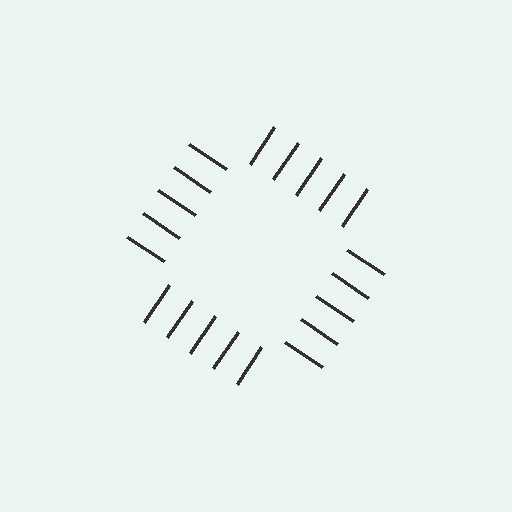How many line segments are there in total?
20 — 5 along each of the 4 edges.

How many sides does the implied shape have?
4 sides — the line-ends trace a square.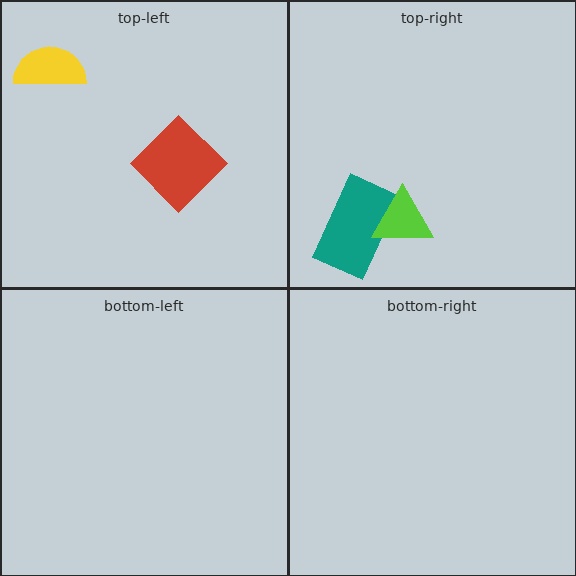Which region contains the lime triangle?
The top-right region.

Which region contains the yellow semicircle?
The top-left region.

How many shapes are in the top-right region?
2.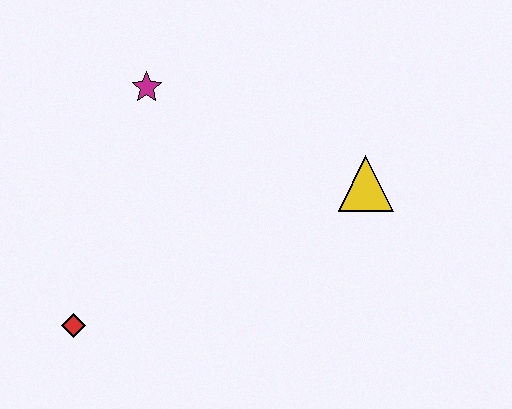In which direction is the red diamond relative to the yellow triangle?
The red diamond is to the left of the yellow triangle.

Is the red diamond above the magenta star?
No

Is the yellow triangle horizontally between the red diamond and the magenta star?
No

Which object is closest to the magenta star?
The yellow triangle is closest to the magenta star.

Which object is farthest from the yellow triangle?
The red diamond is farthest from the yellow triangle.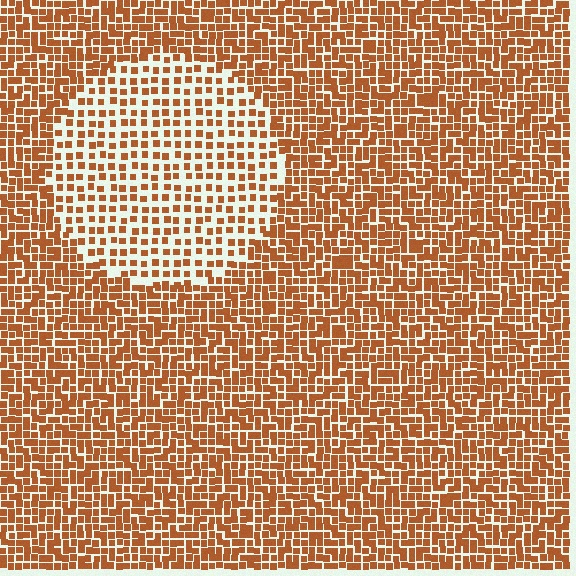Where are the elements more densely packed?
The elements are more densely packed outside the circle boundary.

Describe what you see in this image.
The image contains small brown elements arranged at two different densities. A circle-shaped region is visible where the elements are less densely packed than the surrounding area.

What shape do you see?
I see a circle.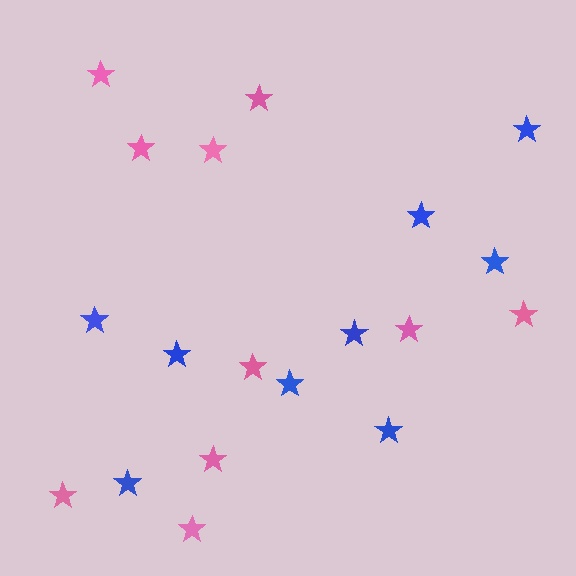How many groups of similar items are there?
There are 2 groups: one group of pink stars (10) and one group of blue stars (9).